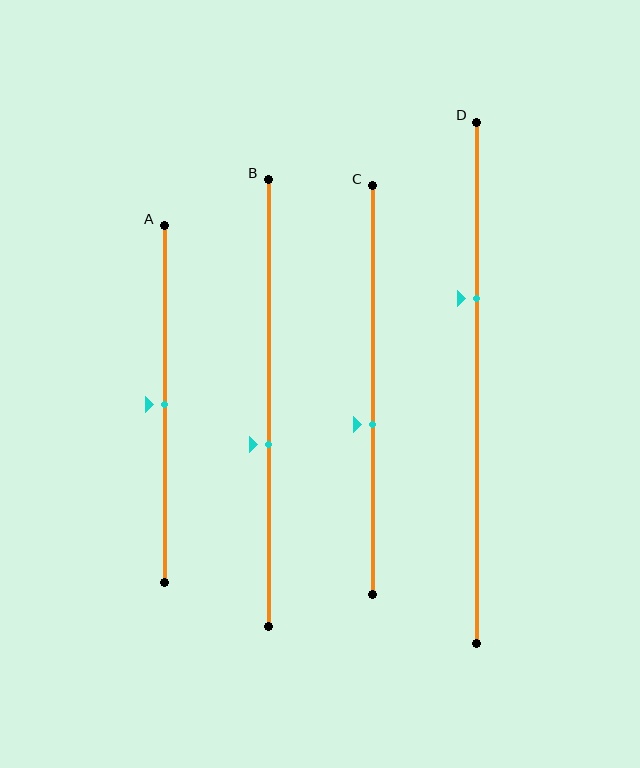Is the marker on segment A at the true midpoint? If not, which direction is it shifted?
Yes, the marker on segment A is at the true midpoint.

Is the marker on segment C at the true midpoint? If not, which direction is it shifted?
No, the marker on segment C is shifted downward by about 8% of the segment length.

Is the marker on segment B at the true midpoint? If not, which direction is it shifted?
No, the marker on segment B is shifted downward by about 9% of the segment length.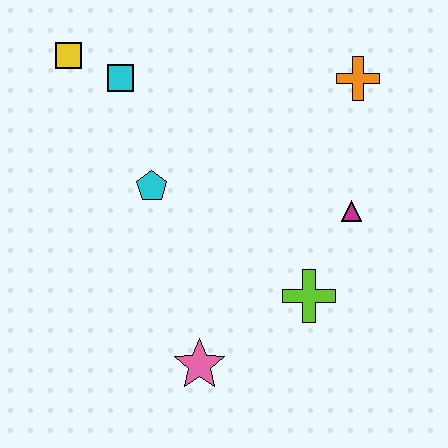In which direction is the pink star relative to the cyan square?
The pink star is below the cyan square.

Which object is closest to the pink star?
The lime cross is closest to the pink star.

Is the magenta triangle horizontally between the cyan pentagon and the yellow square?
No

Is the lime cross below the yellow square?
Yes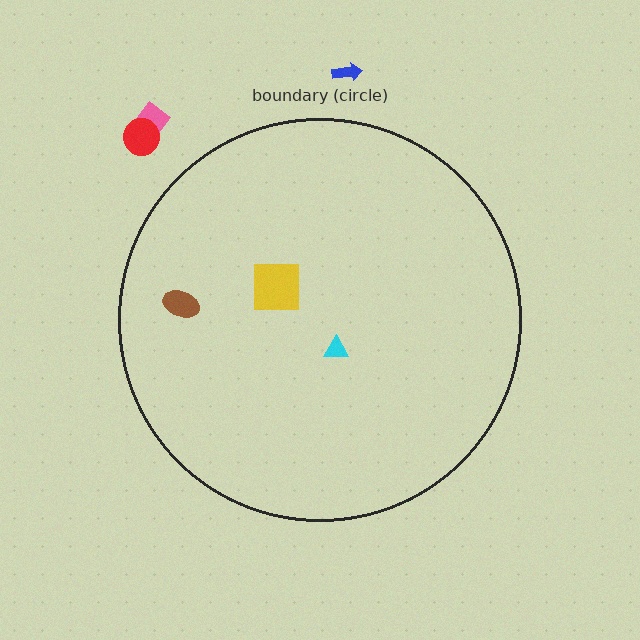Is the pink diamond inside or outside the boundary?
Outside.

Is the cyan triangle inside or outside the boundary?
Inside.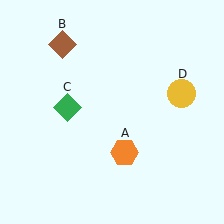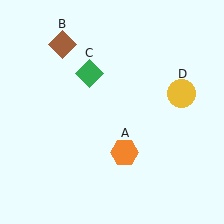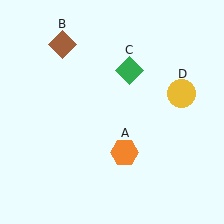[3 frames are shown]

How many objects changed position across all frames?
1 object changed position: green diamond (object C).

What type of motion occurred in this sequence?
The green diamond (object C) rotated clockwise around the center of the scene.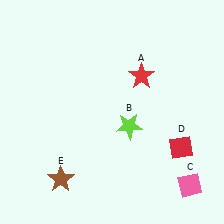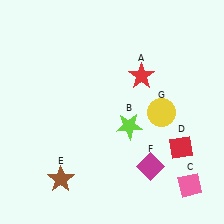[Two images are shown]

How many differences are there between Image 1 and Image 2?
There are 2 differences between the two images.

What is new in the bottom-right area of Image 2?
A yellow circle (G) was added in the bottom-right area of Image 2.